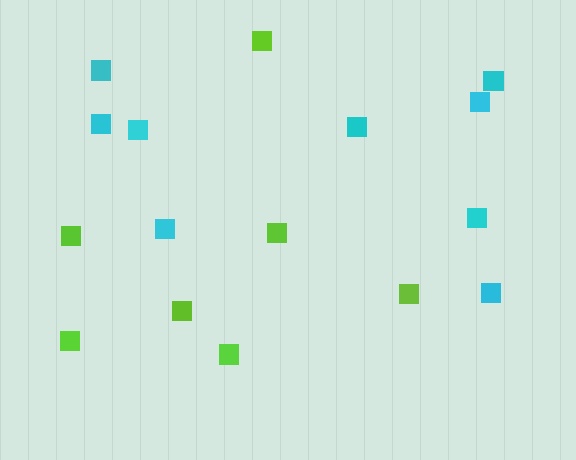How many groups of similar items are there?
There are 2 groups: one group of cyan squares (9) and one group of lime squares (7).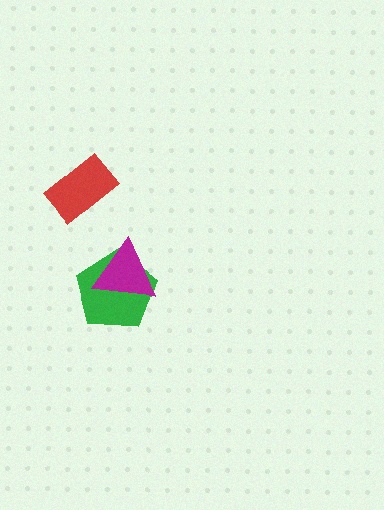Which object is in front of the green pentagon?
The magenta triangle is in front of the green pentagon.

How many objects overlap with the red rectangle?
0 objects overlap with the red rectangle.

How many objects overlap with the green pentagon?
1 object overlaps with the green pentagon.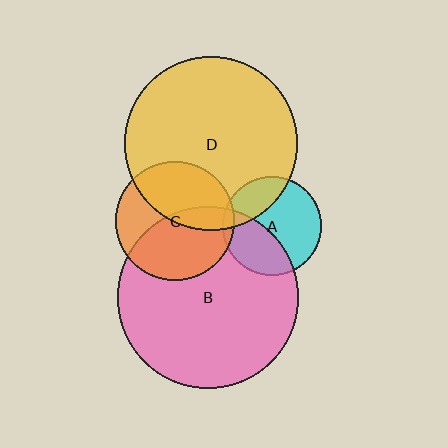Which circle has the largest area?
Circle B (pink).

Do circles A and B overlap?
Yes.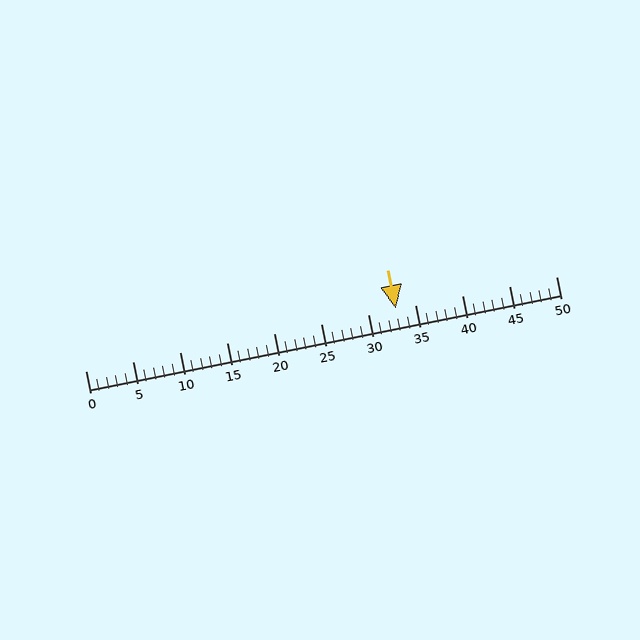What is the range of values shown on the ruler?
The ruler shows values from 0 to 50.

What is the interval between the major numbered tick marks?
The major tick marks are spaced 5 units apart.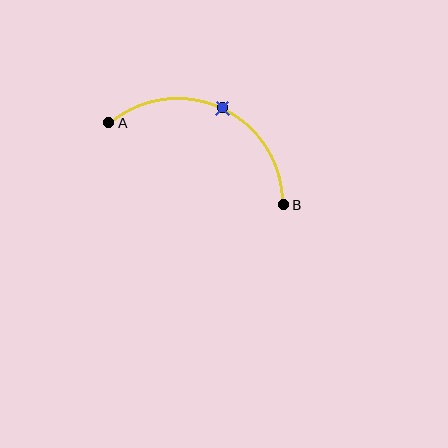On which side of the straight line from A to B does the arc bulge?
The arc bulges above the straight line connecting A and B.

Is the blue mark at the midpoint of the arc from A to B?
Yes. The blue mark lies on the arc at equal arc-length from both A and B — it is the arc midpoint.